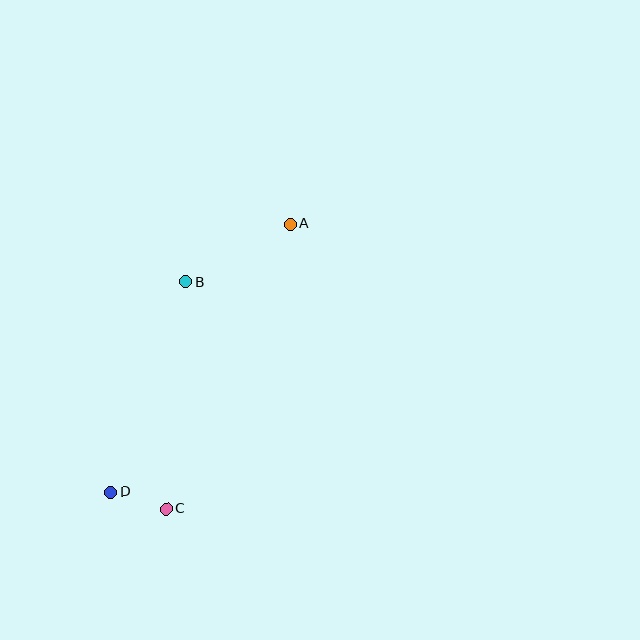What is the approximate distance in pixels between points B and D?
The distance between B and D is approximately 223 pixels.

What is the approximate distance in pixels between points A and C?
The distance between A and C is approximately 311 pixels.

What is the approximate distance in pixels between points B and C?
The distance between B and C is approximately 228 pixels.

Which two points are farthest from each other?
Points A and D are farthest from each other.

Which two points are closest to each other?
Points C and D are closest to each other.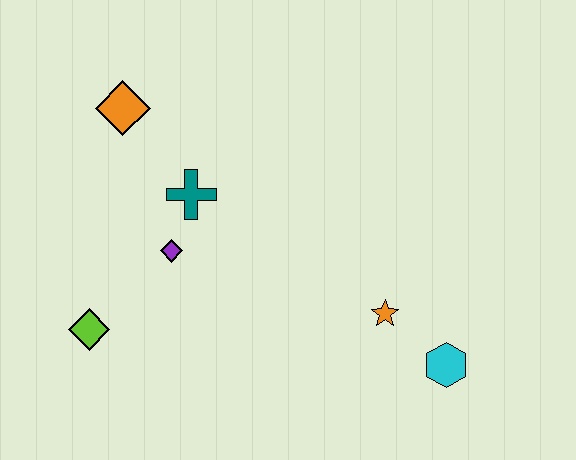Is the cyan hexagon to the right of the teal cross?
Yes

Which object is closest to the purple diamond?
The teal cross is closest to the purple diamond.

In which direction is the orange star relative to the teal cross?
The orange star is to the right of the teal cross.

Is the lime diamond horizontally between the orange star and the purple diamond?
No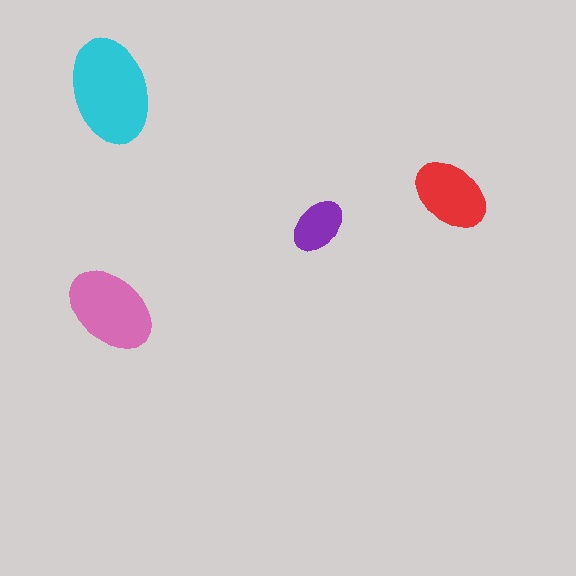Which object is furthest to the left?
The pink ellipse is leftmost.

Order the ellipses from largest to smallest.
the cyan one, the pink one, the red one, the purple one.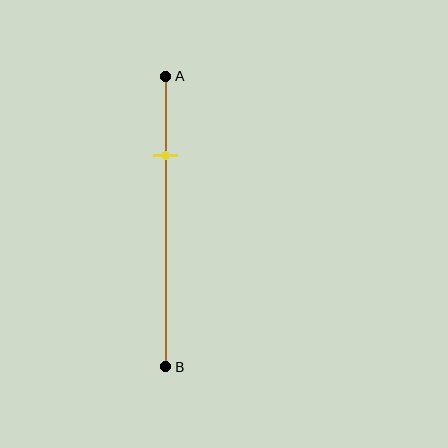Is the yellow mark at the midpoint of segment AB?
No, the mark is at about 25% from A, not at the 50% midpoint.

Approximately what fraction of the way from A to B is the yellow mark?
The yellow mark is approximately 25% of the way from A to B.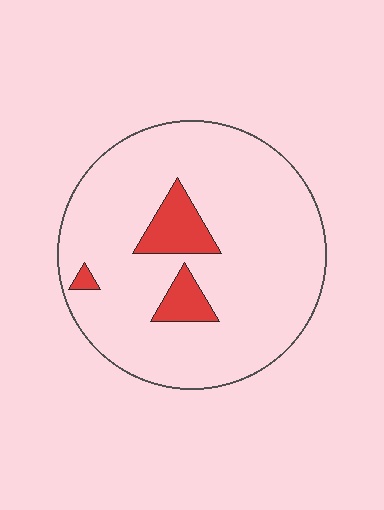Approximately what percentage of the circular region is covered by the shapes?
Approximately 10%.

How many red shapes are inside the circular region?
3.